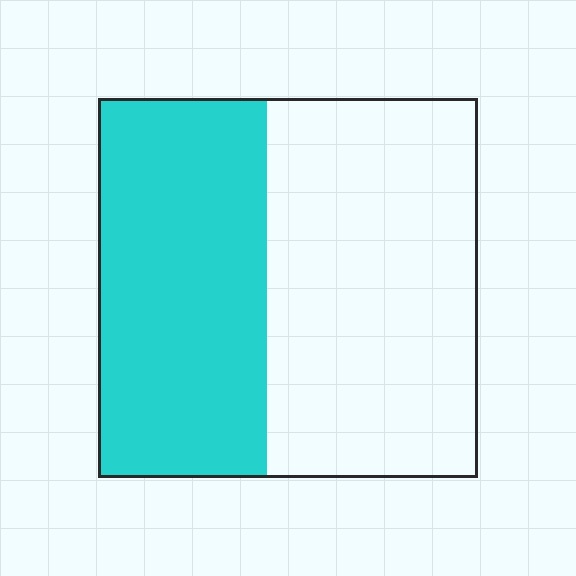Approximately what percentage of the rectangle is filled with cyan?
Approximately 45%.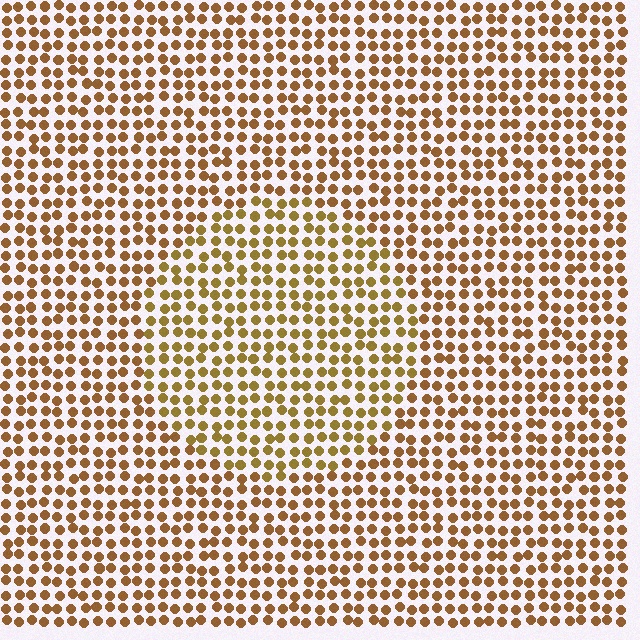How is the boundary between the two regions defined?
The boundary is defined purely by a slight shift in hue (about 18 degrees). Spacing, size, and orientation are identical on both sides.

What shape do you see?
I see a circle.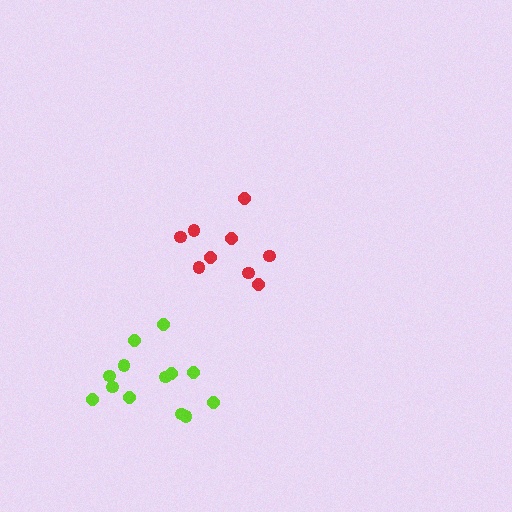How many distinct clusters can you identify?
There are 2 distinct clusters.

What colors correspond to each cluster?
The clusters are colored: lime, red.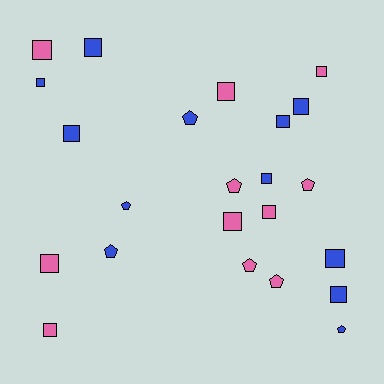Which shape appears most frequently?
Square, with 15 objects.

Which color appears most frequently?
Blue, with 12 objects.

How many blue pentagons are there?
There are 4 blue pentagons.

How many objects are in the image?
There are 23 objects.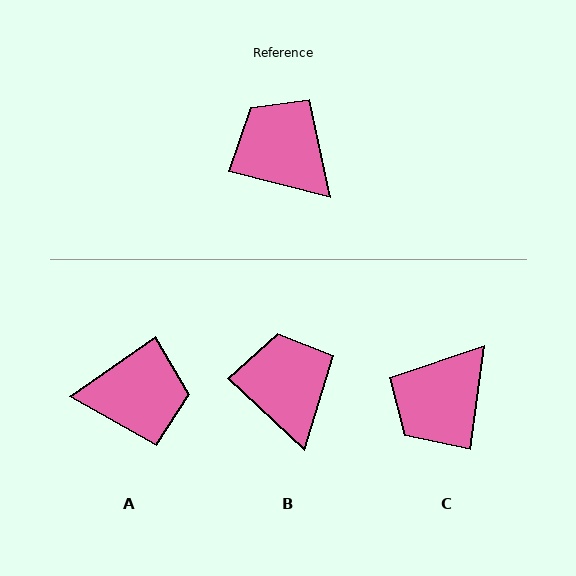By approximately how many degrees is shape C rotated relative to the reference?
Approximately 97 degrees counter-clockwise.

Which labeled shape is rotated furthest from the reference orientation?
A, about 131 degrees away.